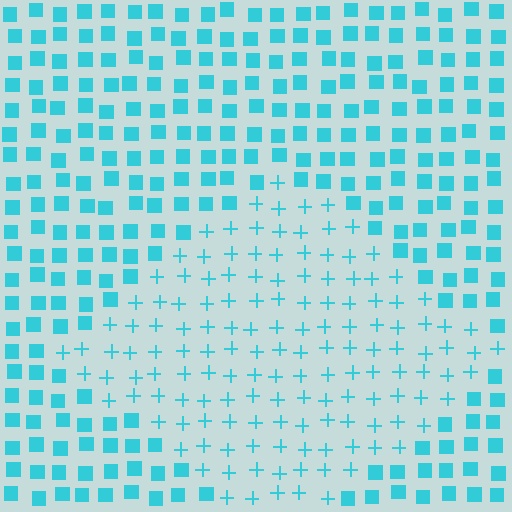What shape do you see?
I see a diamond.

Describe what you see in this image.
The image is filled with small cyan elements arranged in a uniform grid. A diamond-shaped region contains plus signs, while the surrounding area contains squares. The boundary is defined purely by the change in element shape.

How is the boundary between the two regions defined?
The boundary is defined by a change in element shape: plus signs inside vs. squares outside. All elements share the same color and spacing.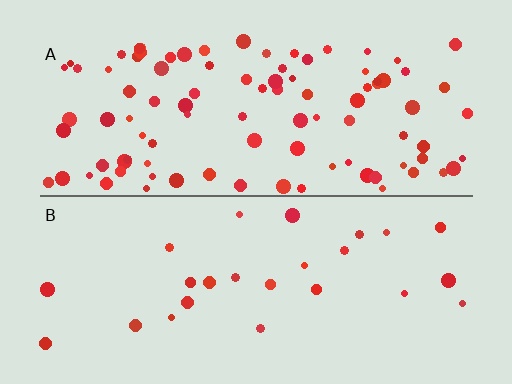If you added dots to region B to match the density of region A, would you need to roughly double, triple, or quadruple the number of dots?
Approximately quadruple.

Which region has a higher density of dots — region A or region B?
A (the top).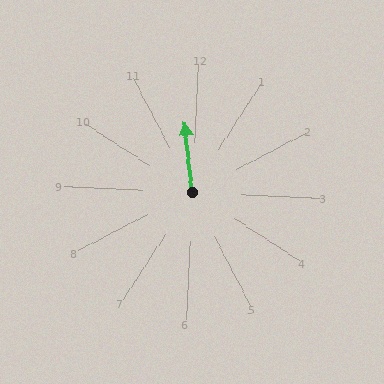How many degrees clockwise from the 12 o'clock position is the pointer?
Approximately 351 degrees.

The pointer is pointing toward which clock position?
Roughly 12 o'clock.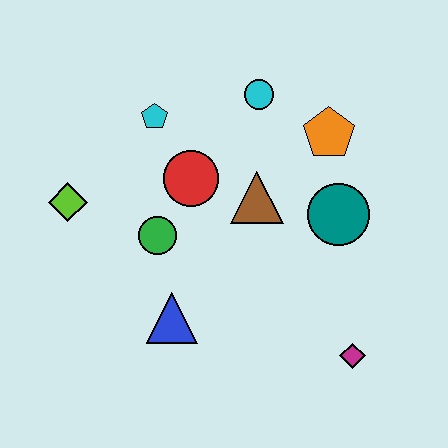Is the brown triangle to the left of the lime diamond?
No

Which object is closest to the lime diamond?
The green circle is closest to the lime diamond.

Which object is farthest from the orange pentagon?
The lime diamond is farthest from the orange pentagon.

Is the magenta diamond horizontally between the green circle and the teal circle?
No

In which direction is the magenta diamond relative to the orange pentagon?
The magenta diamond is below the orange pentagon.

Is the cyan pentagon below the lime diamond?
No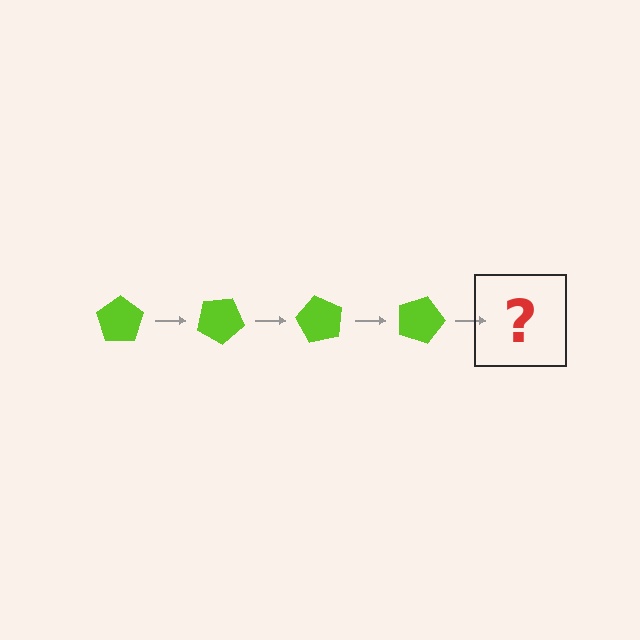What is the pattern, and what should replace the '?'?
The pattern is that the pentagon rotates 30 degrees each step. The '?' should be a lime pentagon rotated 120 degrees.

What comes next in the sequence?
The next element should be a lime pentagon rotated 120 degrees.